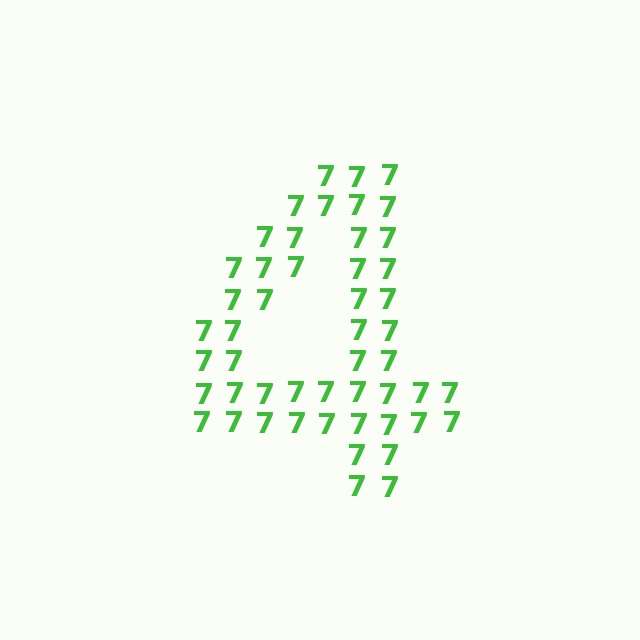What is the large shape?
The large shape is the digit 4.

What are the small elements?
The small elements are digit 7's.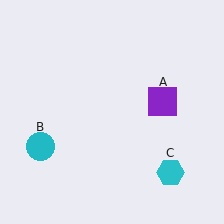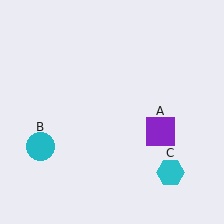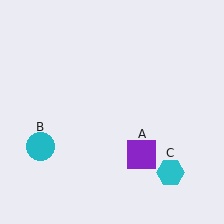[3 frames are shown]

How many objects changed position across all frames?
1 object changed position: purple square (object A).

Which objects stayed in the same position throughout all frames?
Cyan circle (object B) and cyan hexagon (object C) remained stationary.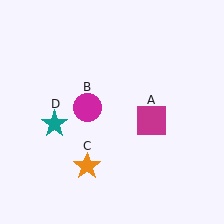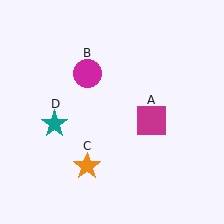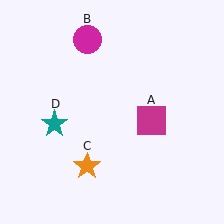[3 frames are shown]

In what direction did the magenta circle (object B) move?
The magenta circle (object B) moved up.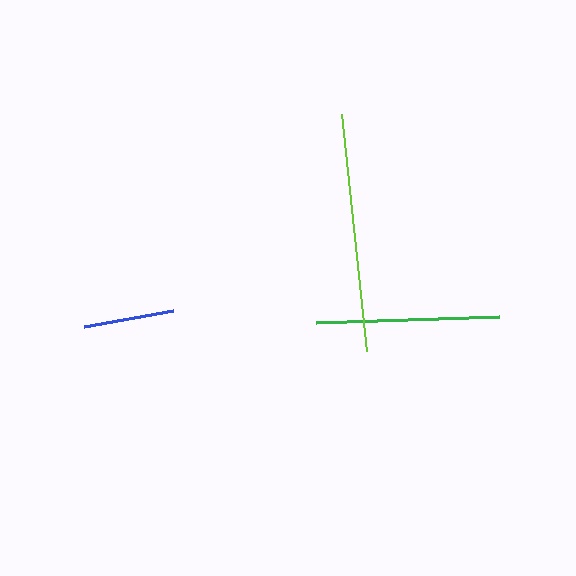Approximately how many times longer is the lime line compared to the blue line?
The lime line is approximately 2.6 times the length of the blue line.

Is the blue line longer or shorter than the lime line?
The lime line is longer than the blue line.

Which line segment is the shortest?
The blue line is the shortest at approximately 90 pixels.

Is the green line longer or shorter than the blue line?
The green line is longer than the blue line.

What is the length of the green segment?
The green segment is approximately 184 pixels long.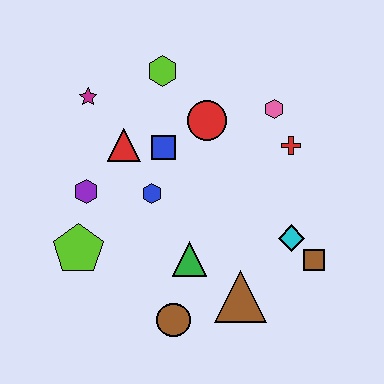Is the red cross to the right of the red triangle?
Yes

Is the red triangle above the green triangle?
Yes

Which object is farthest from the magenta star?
The brown square is farthest from the magenta star.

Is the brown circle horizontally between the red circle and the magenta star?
Yes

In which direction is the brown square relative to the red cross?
The brown square is below the red cross.